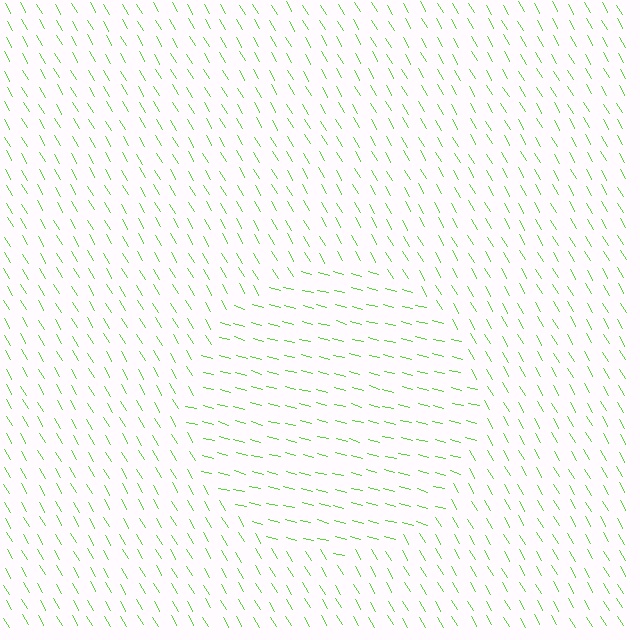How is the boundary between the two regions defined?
The boundary is defined purely by a change in line orientation (approximately 45 degrees difference). All lines are the same color and thickness.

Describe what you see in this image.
The image is filled with small lime line segments. A circle region in the image has lines oriented differently from the surrounding lines, creating a visible texture boundary.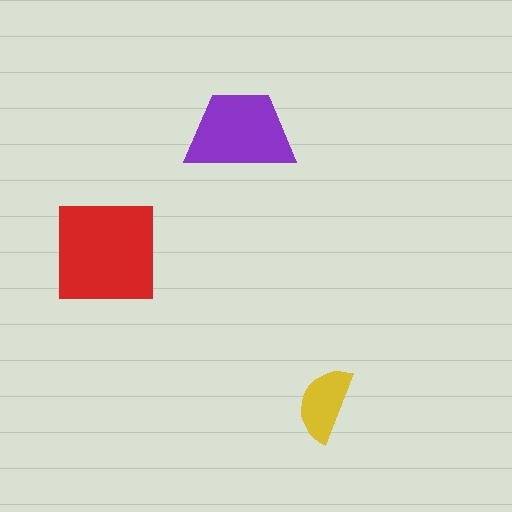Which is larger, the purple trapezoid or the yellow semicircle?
The purple trapezoid.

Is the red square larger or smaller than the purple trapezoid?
Larger.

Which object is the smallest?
The yellow semicircle.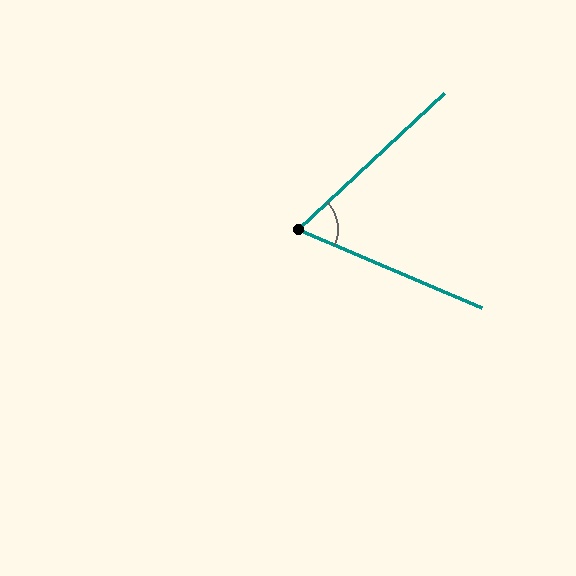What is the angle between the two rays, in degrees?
Approximately 66 degrees.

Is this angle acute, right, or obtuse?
It is acute.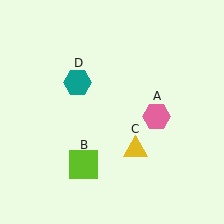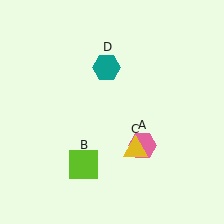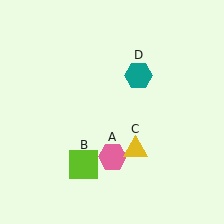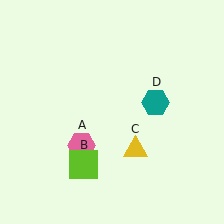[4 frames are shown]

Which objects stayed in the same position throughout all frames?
Lime square (object B) and yellow triangle (object C) remained stationary.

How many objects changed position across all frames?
2 objects changed position: pink hexagon (object A), teal hexagon (object D).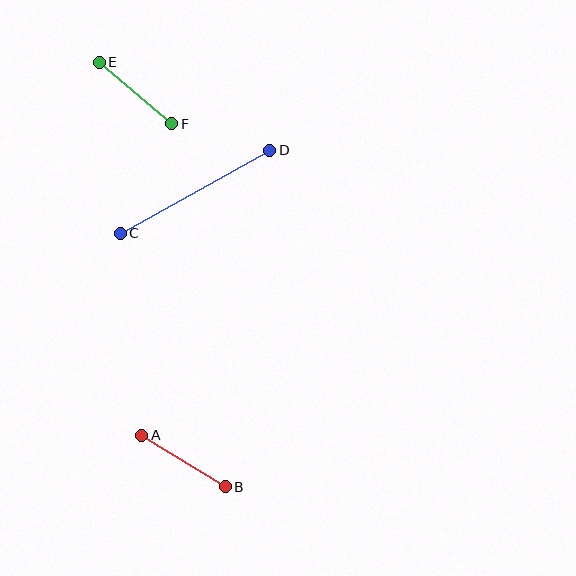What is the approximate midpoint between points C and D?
The midpoint is at approximately (195, 192) pixels.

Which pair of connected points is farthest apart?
Points C and D are farthest apart.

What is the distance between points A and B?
The distance is approximately 98 pixels.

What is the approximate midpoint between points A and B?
The midpoint is at approximately (184, 461) pixels.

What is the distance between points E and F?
The distance is approximately 95 pixels.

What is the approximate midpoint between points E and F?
The midpoint is at approximately (136, 93) pixels.